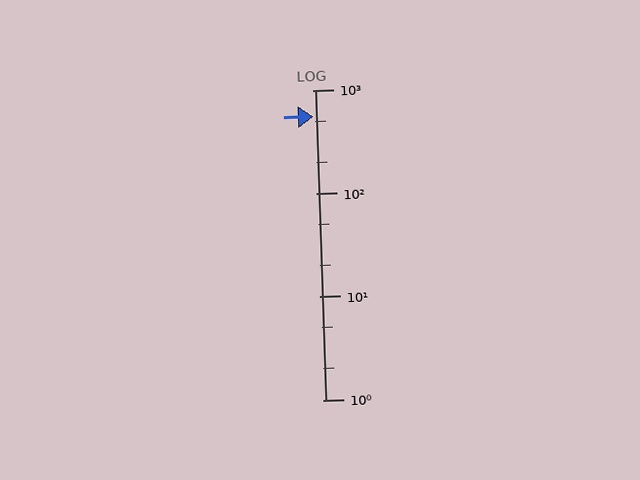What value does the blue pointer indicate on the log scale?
The pointer indicates approximately 560.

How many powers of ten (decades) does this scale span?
The scale spans 3 decades, from 1 to 1000.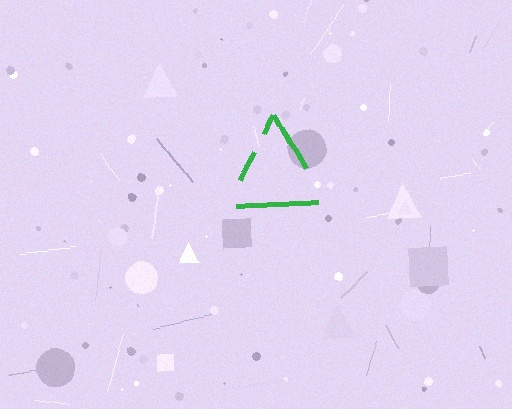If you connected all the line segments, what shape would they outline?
They would outline a triangle.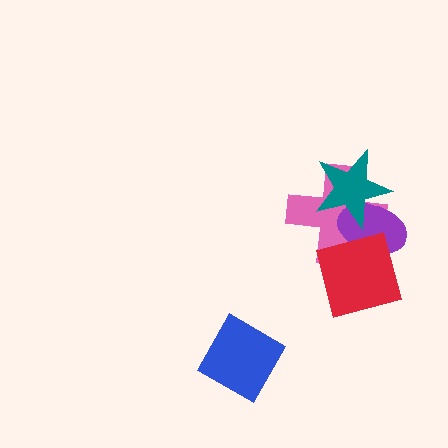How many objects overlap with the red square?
2 objects overlap with the red square.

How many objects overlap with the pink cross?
3 objects overlap with the pink cross.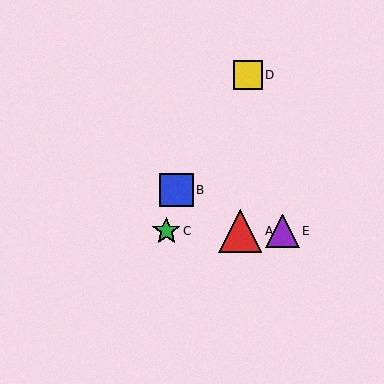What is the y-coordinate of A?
Object A is at y≈231.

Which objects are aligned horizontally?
Objects A, C, E are aligned horizontally.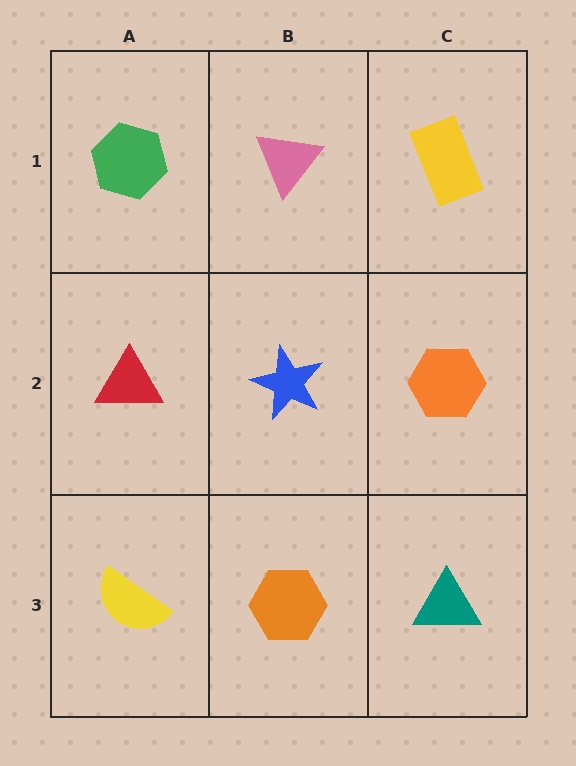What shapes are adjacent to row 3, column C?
An orange hexagon (row 2, column C), an orange hexagon (row 3, column B).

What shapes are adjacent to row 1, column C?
An orange hexagon (row 2, column C), a pink triangle (row 1, column B).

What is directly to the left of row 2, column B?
A red triangle.